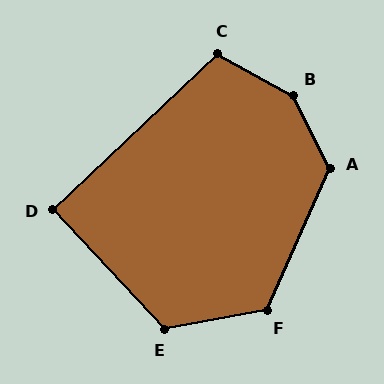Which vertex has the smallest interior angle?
D, at approximately 90 degrees.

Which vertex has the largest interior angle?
B, at approximately 145 degrees.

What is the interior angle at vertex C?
Approximately 108 degrees (obtuse).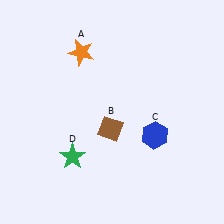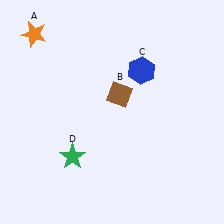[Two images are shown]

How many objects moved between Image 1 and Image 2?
3 objects moved between the two images.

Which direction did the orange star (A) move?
The orange star (A) moved left.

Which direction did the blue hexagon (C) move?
The blue hexagon (C) moved up.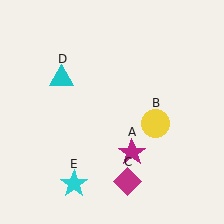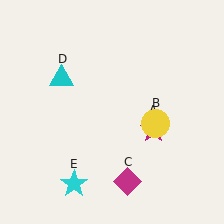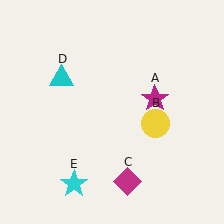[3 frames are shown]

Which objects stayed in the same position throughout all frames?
Yellow circle (object B) and magenta diamond (object C) and cyan triangle (object D) and cyan star (object E) remained stationary.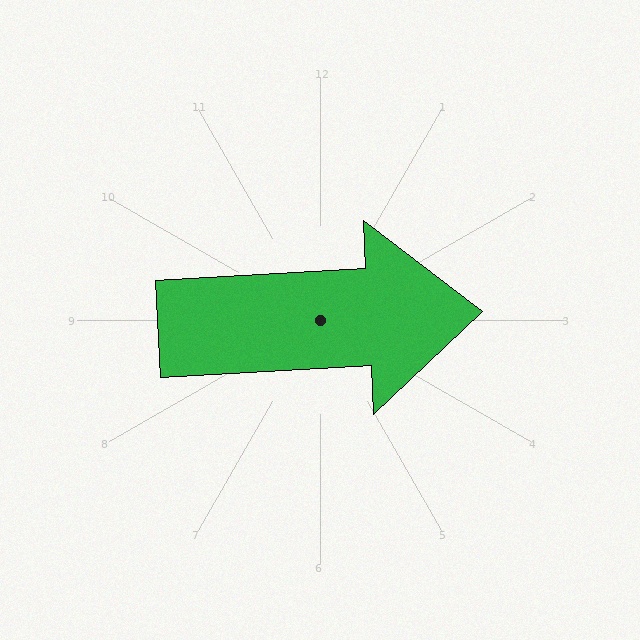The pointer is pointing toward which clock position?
Roughly 3 o'clock.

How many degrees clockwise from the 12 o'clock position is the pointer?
Approximately 87 degrees.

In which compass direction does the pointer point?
East.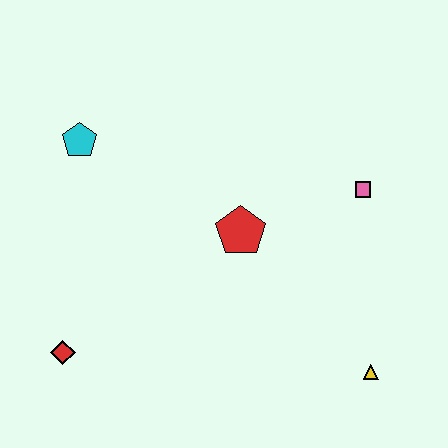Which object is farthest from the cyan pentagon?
The yellow triangle is farthest from the cyan pentagon.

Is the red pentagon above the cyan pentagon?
No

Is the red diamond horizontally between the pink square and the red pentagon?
No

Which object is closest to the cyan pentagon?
The red pentagon is closest to the cyan pentagon.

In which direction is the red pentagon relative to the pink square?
The red pentagon is to the left of the pink square.